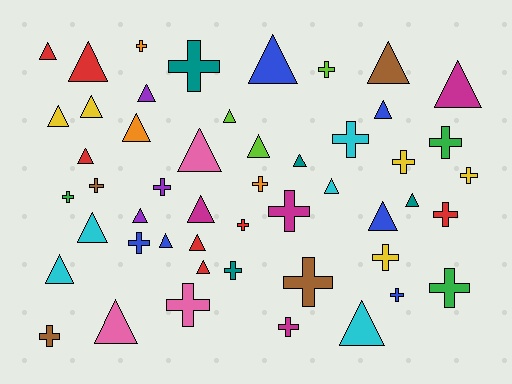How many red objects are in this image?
There are 7 red objects.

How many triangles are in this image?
There are 27 triangles.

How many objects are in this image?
There are 50 objects.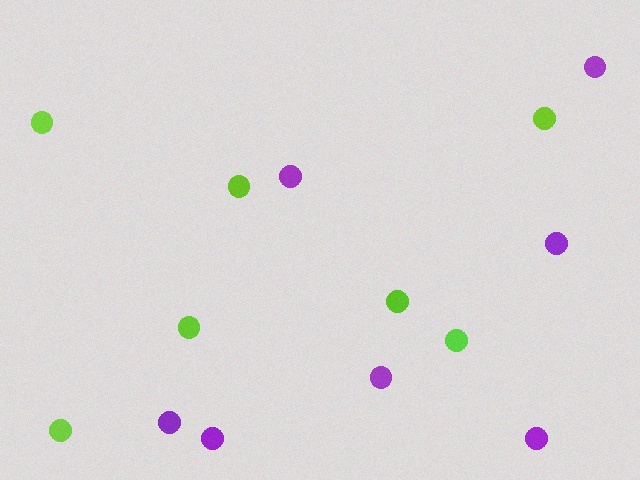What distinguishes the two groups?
There are 2 groups: one group of purple circles (7) and one group of lime circles (7).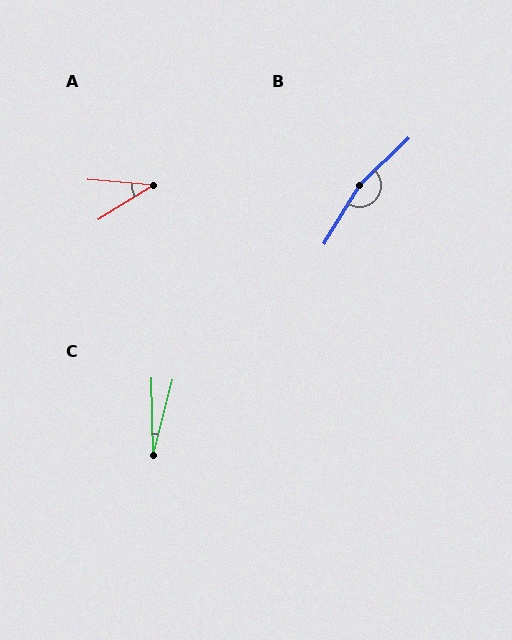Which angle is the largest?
B, at approximately 165 degrees.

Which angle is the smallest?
C, at approximately 15 degrees.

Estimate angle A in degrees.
Approximately 37 degrees.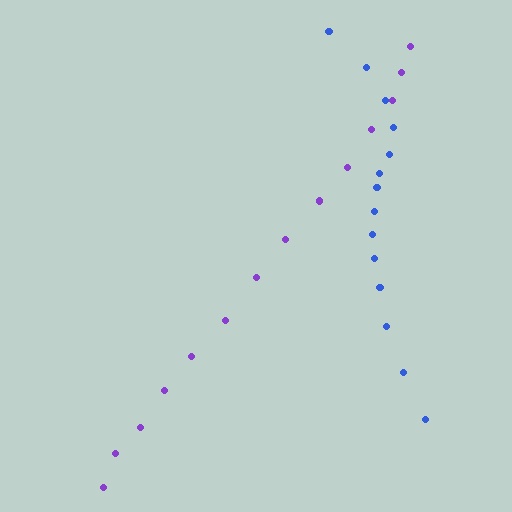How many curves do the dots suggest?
There are 2 distinct paths.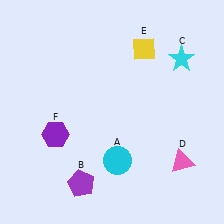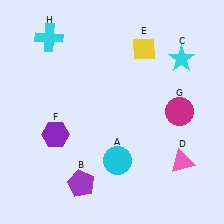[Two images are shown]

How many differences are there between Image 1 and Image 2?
There are 2 differences between the two images.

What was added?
A magenta circle (G), a cyan cross (H) were added in Image 2.